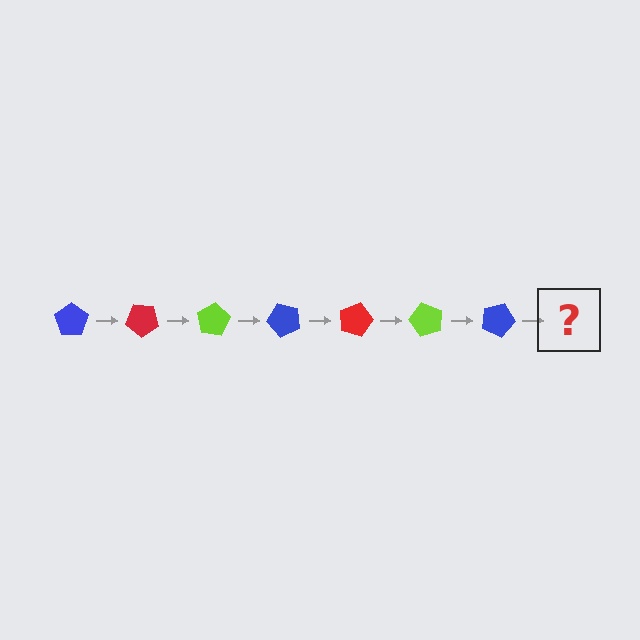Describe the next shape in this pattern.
It should be a red pentagon, rotated 280 degrees from the start.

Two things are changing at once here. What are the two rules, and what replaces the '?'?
The two rules are that it rotates 40 degrees each step and the color cycles through blue, red, and lime. The '?' should be a red pentagon, rotated 280 degrees from the start.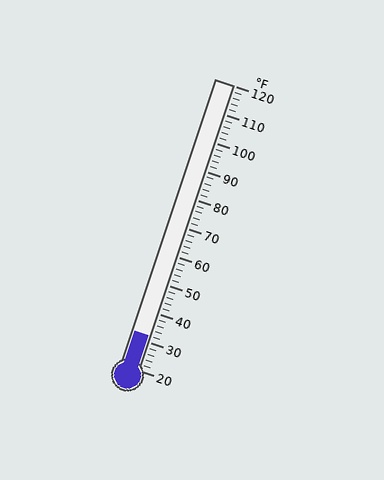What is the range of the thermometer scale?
The thermometer scale ranges from 20°F to 120°F.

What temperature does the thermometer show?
The thermometer shows approximately 32°F.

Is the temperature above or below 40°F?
The temperature is below 40°F.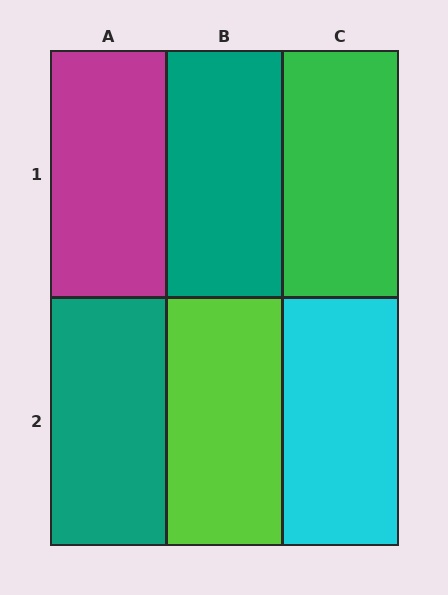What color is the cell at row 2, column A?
Teal.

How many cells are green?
1 cell is green.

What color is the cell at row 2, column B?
Lime.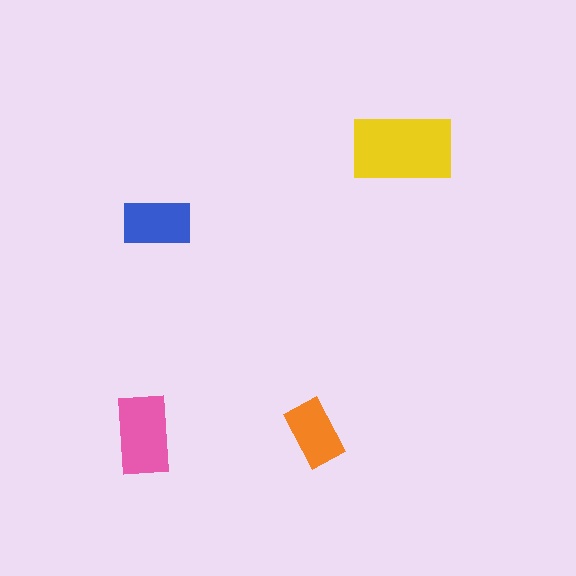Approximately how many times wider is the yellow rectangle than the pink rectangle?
About 1.5 times wider.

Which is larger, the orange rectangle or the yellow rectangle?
The yellow one.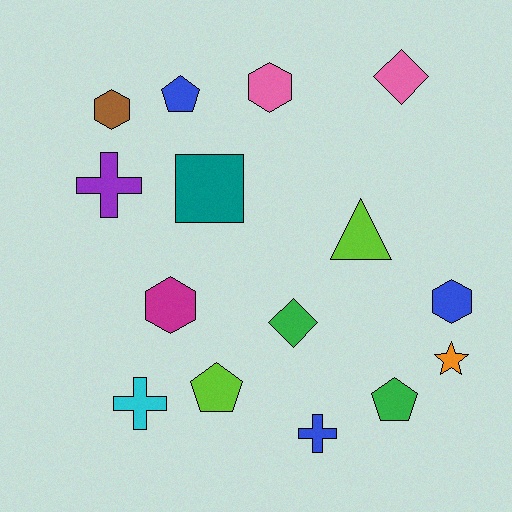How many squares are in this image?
There is 1 square.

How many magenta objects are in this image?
There is 1 magenta object.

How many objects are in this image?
There are 15 objects.